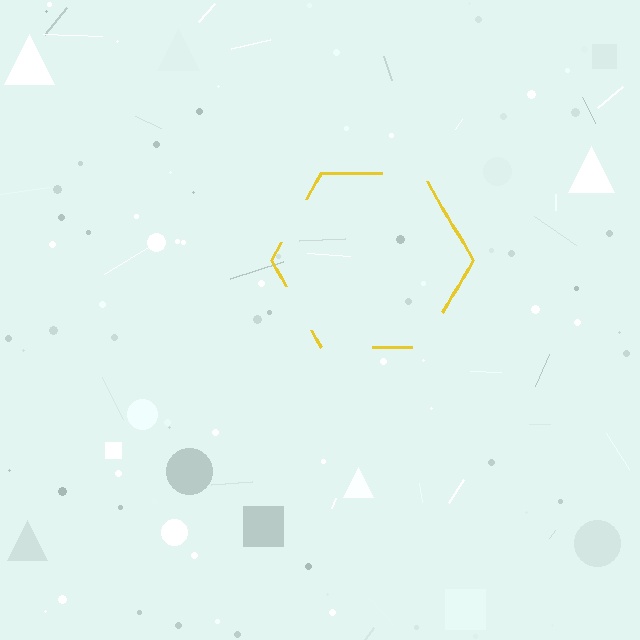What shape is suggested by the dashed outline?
The dashed outline suggests a hexagon.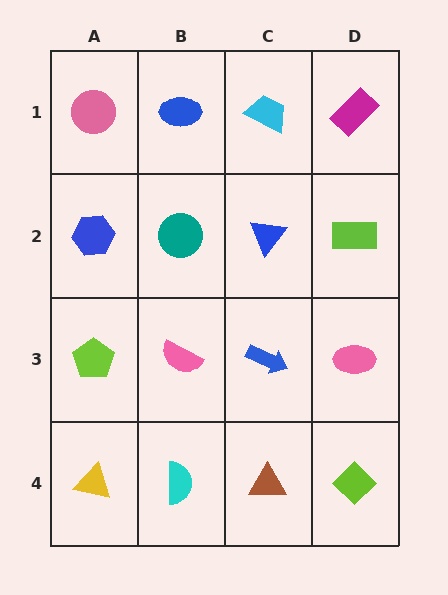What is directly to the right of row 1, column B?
A cyan trapezoid.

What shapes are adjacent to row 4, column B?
A pink semicircle (row 3, column B), a yellow triangle (row 4, column A), a brown triangle (row 4, column C).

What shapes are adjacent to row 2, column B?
A blue ellipse (row 1, column B), a pink semicircle (row 3, column B), a blue hexagon (row 2, column A), a blue triangle (row 2, column C).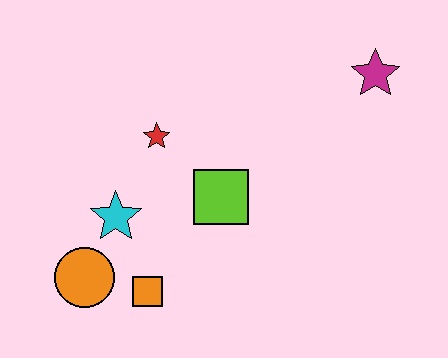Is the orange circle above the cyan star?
No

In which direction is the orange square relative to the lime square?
The orange square is below the lime square.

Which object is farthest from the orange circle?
The magenta star is farthest from the orange circle.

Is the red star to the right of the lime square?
No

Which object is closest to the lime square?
The red star is closest to the lime square.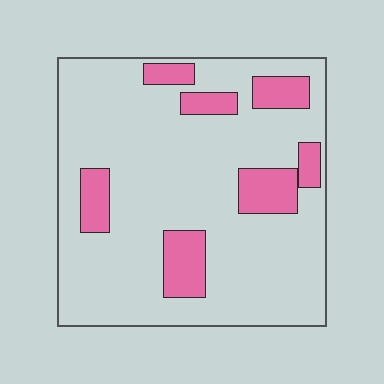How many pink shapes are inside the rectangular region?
7.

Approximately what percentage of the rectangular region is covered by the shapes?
Approximately 20%.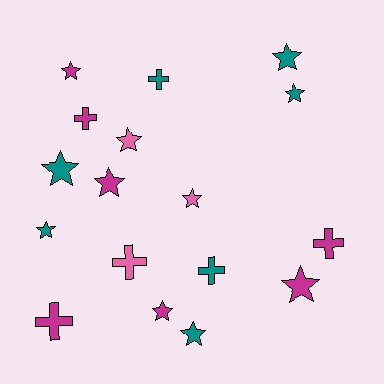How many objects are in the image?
There are 17 objects.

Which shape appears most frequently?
Star, with 11 objects.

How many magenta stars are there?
There are 4 magenta stars.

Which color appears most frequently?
Teal, with 7 objects.